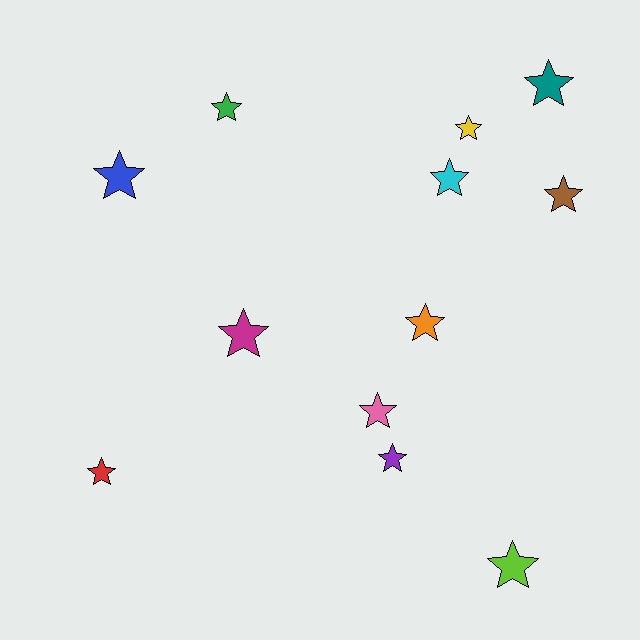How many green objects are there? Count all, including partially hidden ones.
There is 1 green object.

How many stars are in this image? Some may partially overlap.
There are 12 stars.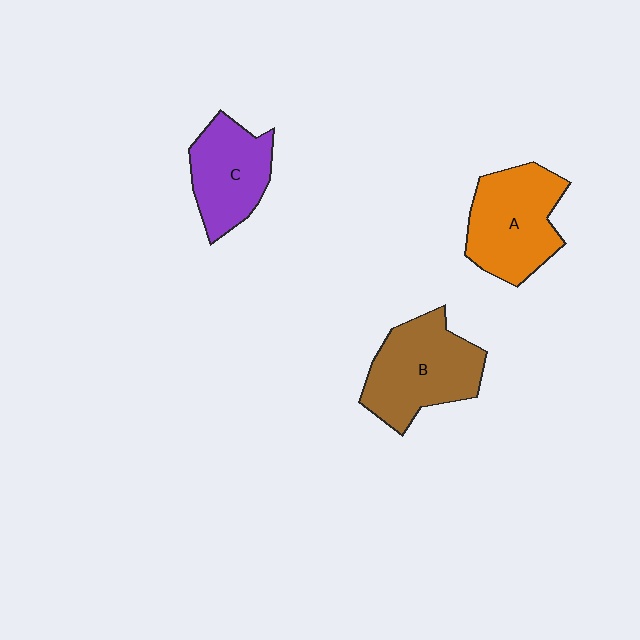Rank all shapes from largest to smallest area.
From largest to smallest: B (brown), A (orange), C (purple).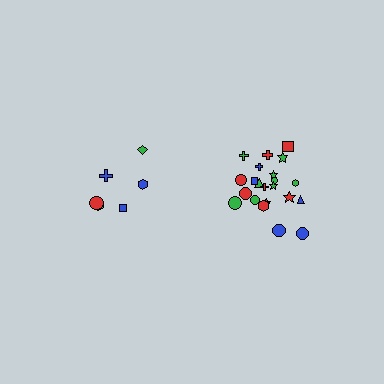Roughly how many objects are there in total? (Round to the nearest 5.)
Roughly 30 objects in total.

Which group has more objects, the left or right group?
The right group.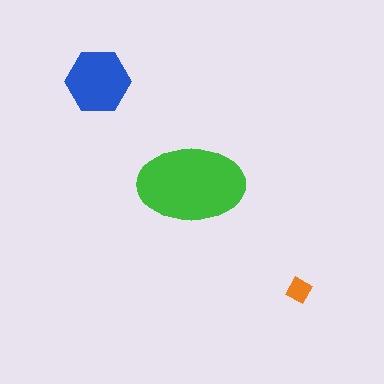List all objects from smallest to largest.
The orange diamond, the blue hexagon, the green ellipse.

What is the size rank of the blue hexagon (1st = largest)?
2nd.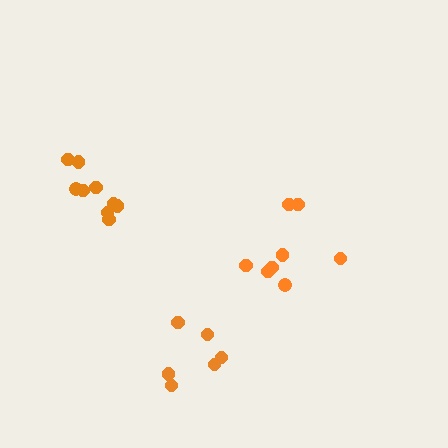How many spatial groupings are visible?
There are 3 spatial groupings.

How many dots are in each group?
Group 1: 8 dots, Group 2: 9 dots, Group 3: 6 dots (23 total).